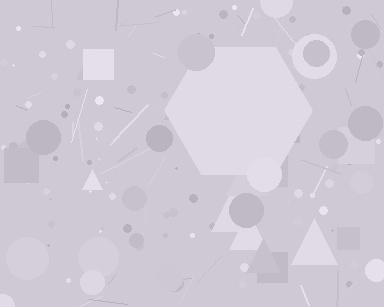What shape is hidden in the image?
A hexagon is hidden in the image.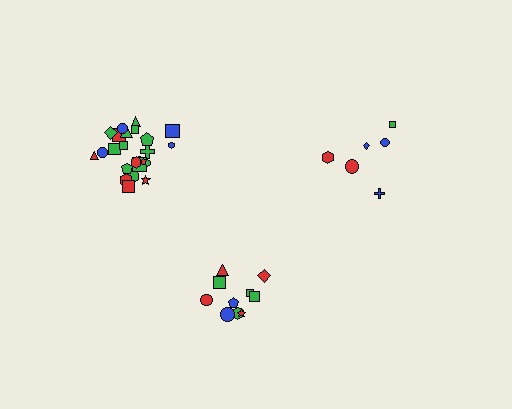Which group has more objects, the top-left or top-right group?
The top-left group.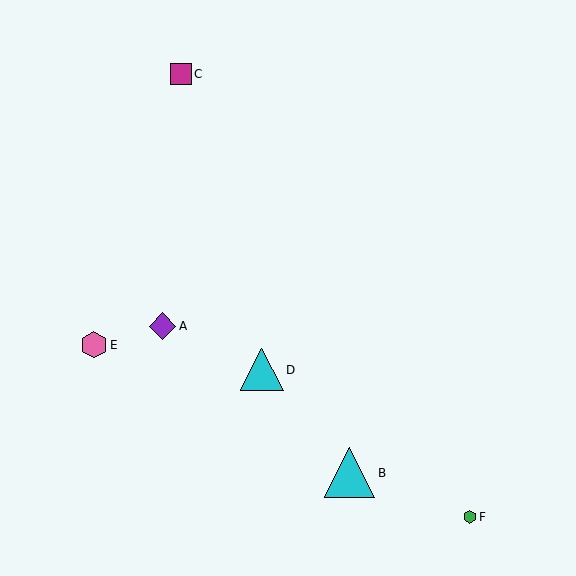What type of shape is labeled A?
Shape A is a purple diamond.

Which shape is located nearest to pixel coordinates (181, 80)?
The magenta square (labeled C) at (181, 74) is nearest to that location.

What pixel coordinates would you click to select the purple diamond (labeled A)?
Click at (163, 326) to select the purple diamond A.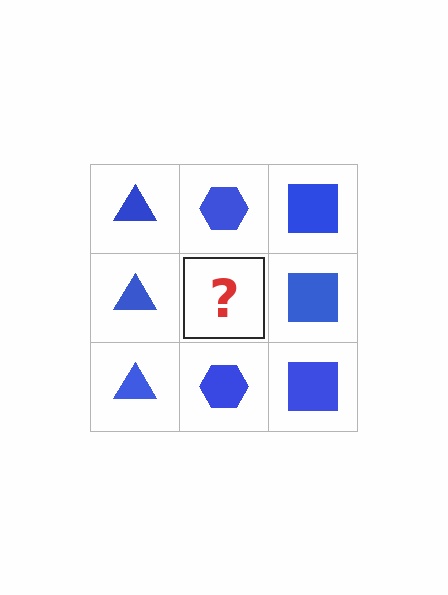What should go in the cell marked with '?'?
The missing cell should contain a blue hexagon.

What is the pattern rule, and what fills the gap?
The rule is that each column has a consistent shape. The gap should be filled with a blue hexagon.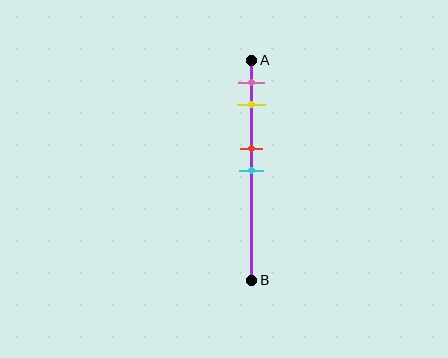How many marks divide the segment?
There are 4 marks dividing the segment.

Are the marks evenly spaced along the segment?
No, the marks are not evenly spaced.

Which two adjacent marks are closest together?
The red and cyan marks are the closest adjacent pair.